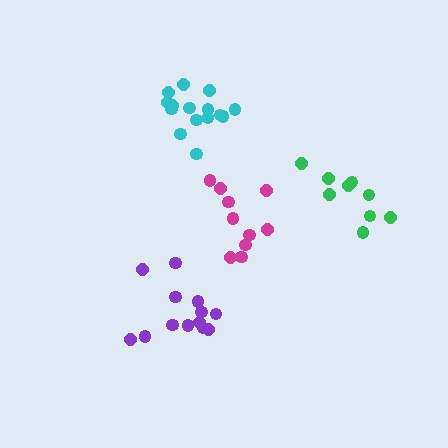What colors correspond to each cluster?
The clusters are colored: green, magenta, cyan, purple.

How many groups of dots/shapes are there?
There are 4 groups.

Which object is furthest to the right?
The green cluster is rightmost.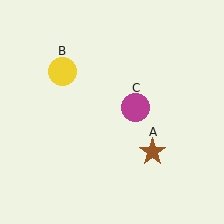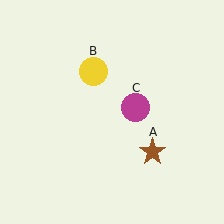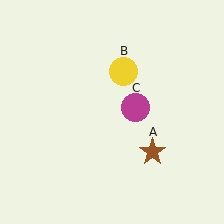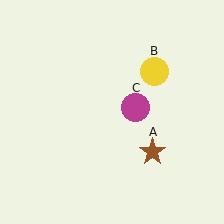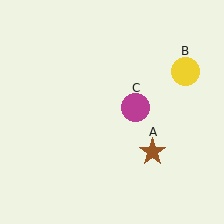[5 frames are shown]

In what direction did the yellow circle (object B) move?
The yellow circle (object B) moved right.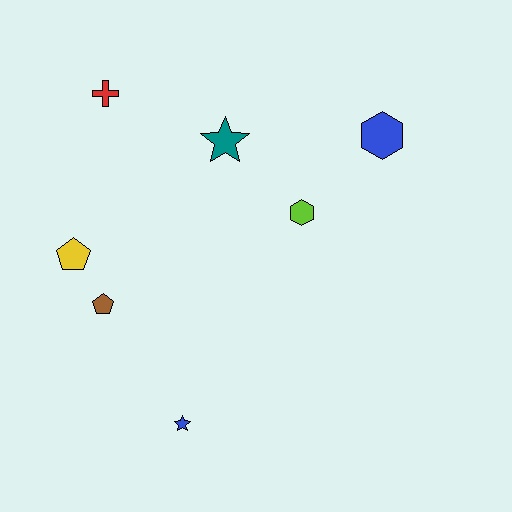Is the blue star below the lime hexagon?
Yes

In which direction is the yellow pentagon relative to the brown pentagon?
The yellow pentagon is above the brown pentagon.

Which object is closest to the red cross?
The teal star is closest to the red cross.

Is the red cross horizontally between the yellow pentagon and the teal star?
Yes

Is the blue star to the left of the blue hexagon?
Yes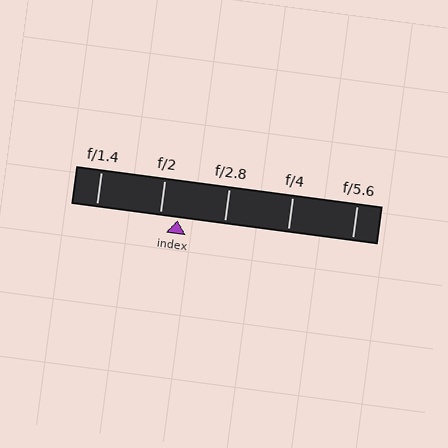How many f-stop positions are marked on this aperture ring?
There are 5 f-stop positions marked.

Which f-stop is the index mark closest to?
The index mark is closest to f/2.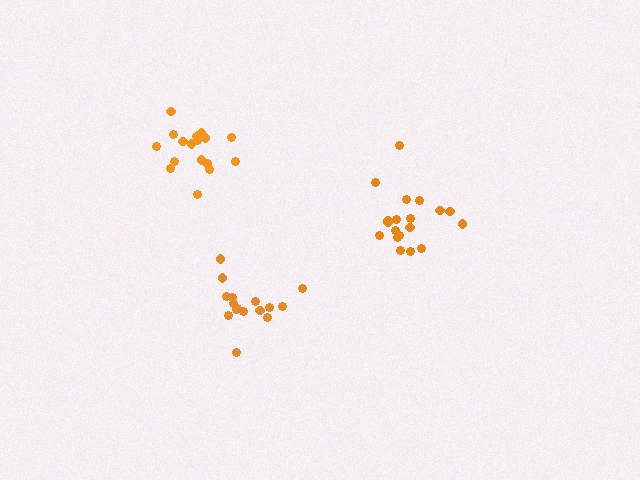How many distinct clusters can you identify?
There are 3 distinct clusters.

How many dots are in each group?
Group 1: 16 dots, Group 2: 19 dots, Group 3: 19 dots (54 total).